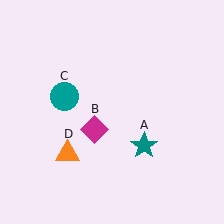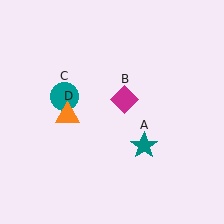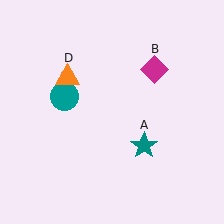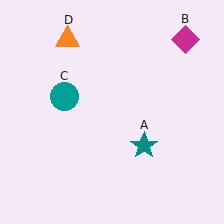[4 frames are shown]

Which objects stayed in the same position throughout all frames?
Teal star (object A) and teal circle (object C) remained stationary.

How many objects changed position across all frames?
2 objects changed position: magenta diamond (object B), orange triangle (object D).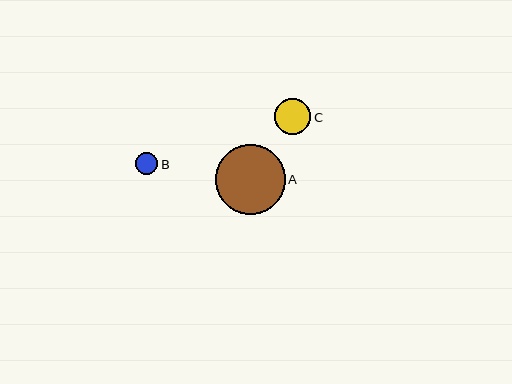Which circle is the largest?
Circle A is the largest with a size of approximately 70 pixels.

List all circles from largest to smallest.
From largest to smallest: A, C, B.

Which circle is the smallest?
Circle B is the smallest with a size of approximately 22 pixels.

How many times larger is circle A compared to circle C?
Circle A is approximately 1.9 times the size of circle C.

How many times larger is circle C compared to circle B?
Circle C is approximately 1.7 times the size of circle B.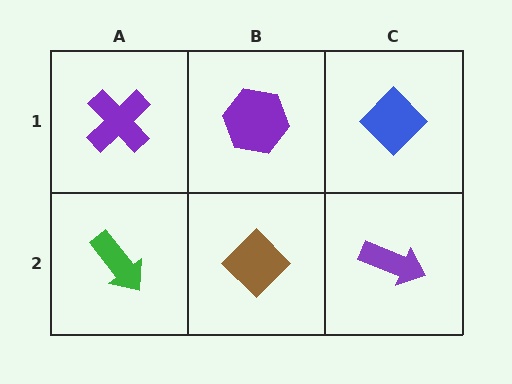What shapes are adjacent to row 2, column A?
A purple cross (row 1, column A), a brown diamond (row 2, column B).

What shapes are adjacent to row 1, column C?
A purple arrow (row 2, column C), a purple hexagon (row 1, column B).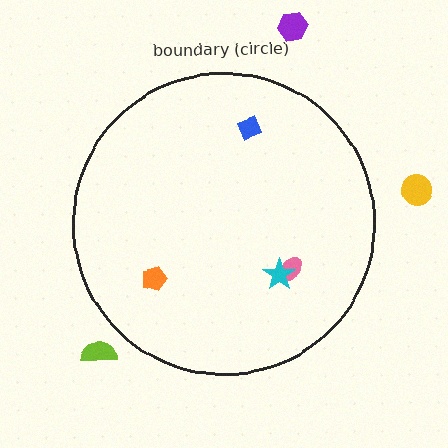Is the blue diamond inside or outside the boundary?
Inside.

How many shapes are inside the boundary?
4 inside, 3 outside.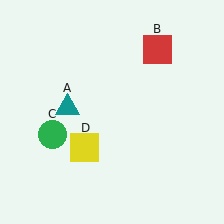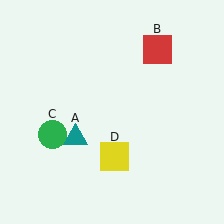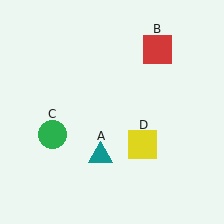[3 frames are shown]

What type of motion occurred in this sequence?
The teal triangle (object A), yellow square (object D) rotated counterclockwise around the center of the scene.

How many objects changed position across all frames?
2 objects changed position: teal triangle (object A), yellow square (object D).